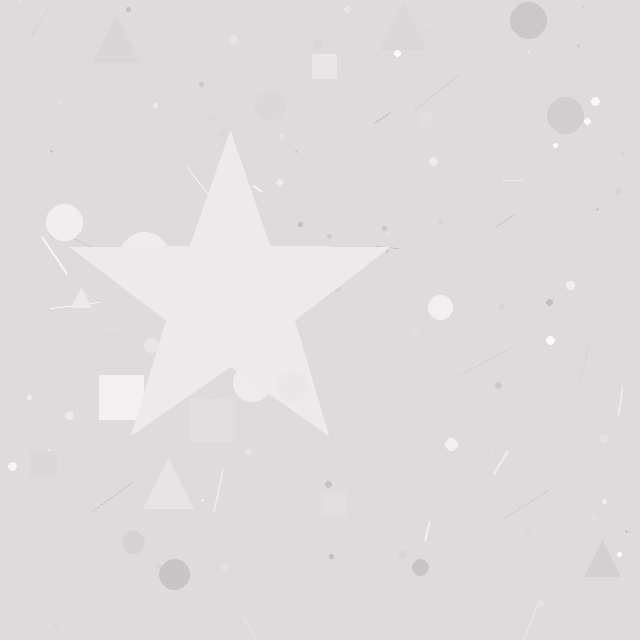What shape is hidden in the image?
A star is hidden in the image.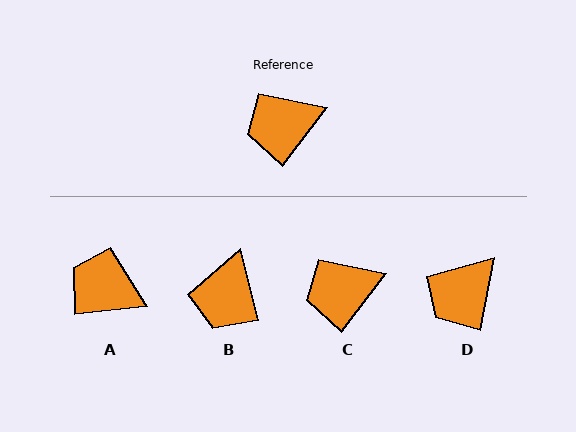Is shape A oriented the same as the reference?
No, it is off by about 46 degrees.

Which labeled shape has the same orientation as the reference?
C.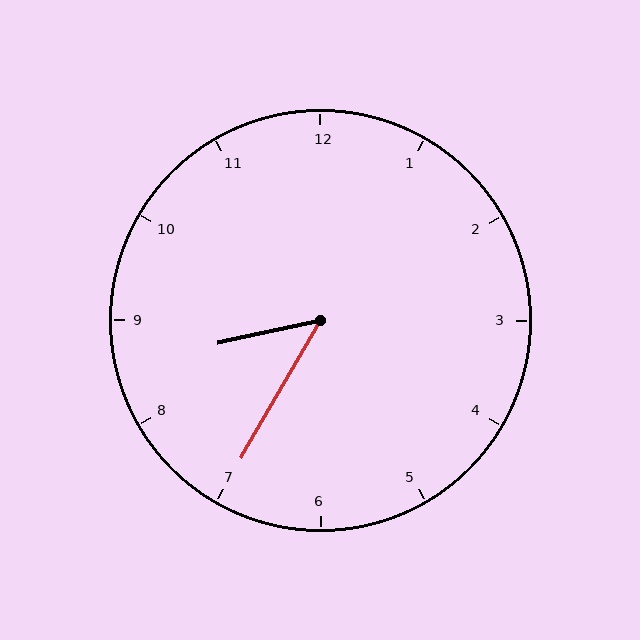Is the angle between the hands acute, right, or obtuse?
It is acute.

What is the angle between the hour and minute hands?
Approximately 48 degrees.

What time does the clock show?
8:35.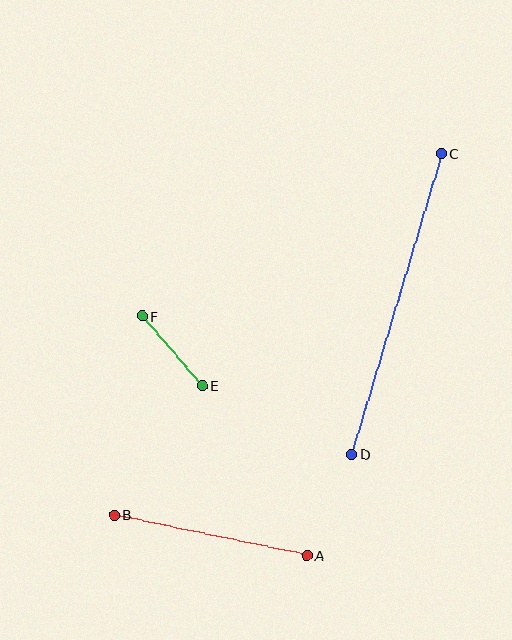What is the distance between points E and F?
The distance is approximately 92 pixels.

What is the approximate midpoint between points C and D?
The midpoint is at approximately (397, 304) pixels.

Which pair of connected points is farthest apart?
Points C and D are farthest apart.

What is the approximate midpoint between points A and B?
The midpoint is at approximately (211, 535) pixels.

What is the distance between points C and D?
The distance is approximately 314 pixels.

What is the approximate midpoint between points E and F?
The midpoint is at approximately (172, 351) pixels.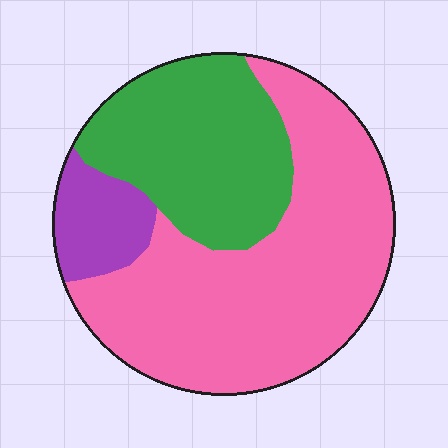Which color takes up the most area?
Pink, at roughly 60%.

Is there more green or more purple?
Green.